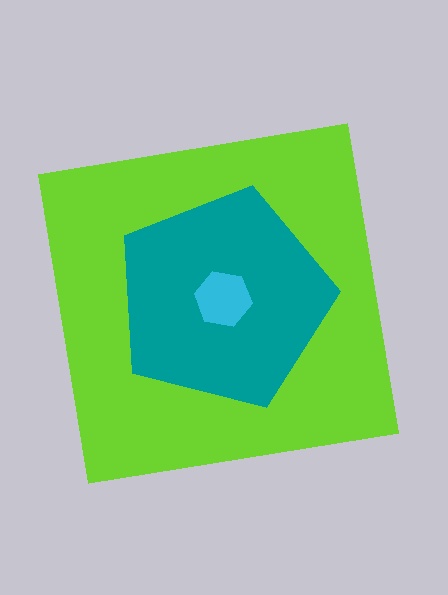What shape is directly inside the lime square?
The teal pentagon.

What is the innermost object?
The cyan hexagon.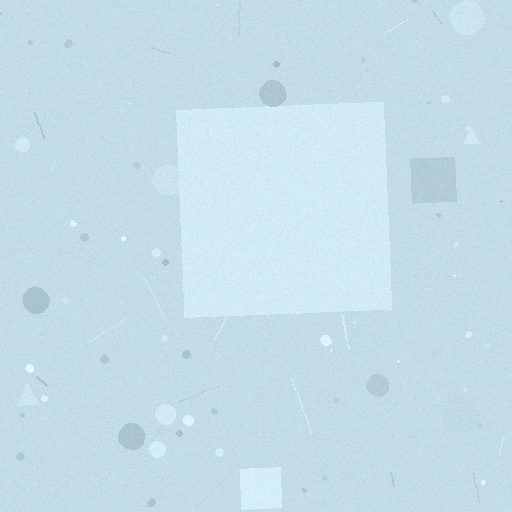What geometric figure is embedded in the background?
A square is embedded in the background.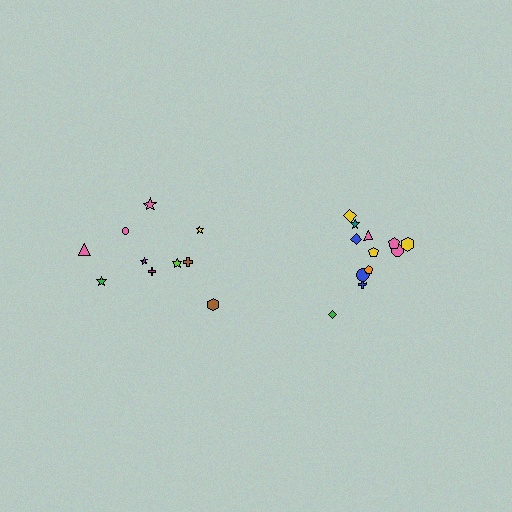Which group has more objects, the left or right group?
The right group.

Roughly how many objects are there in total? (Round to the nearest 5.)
Roughly 20 objects in total.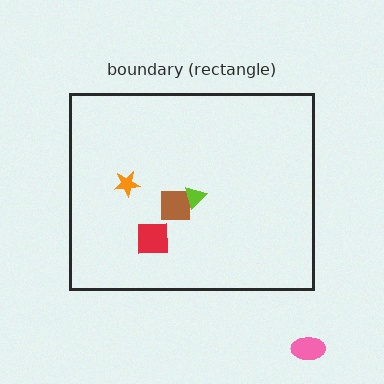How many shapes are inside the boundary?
4 inside, 1 outside.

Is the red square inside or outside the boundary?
Inside.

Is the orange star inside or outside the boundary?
Inside.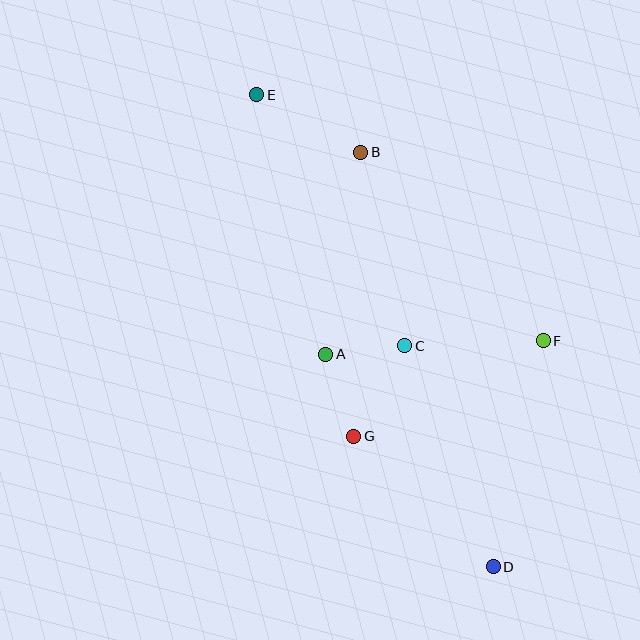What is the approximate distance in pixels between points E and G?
The distance between E and G is approximately 355 pixels.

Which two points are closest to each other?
Points A and C are closest to each other.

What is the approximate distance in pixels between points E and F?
The distance between E and F is approximately 378 pixels.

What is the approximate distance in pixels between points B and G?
The distance between B and G is approximately 284 pixels.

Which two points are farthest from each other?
Points D and E are farthest from each other.